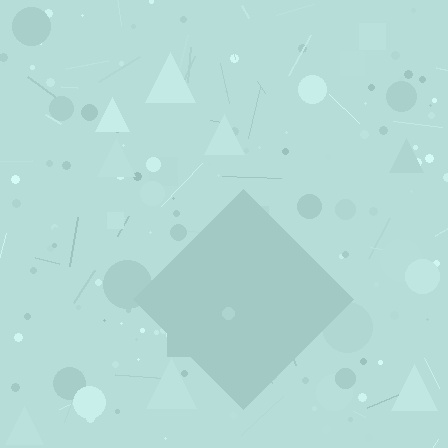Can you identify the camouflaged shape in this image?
The camouflaged shape is a diamond.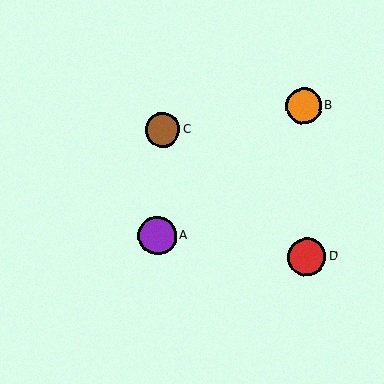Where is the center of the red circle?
The center of the red circle is at (307, 257).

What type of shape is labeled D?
Shape D is a red circle.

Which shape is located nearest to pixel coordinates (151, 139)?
The brown circle (labeled C) at (163, 130) is nearest to that location.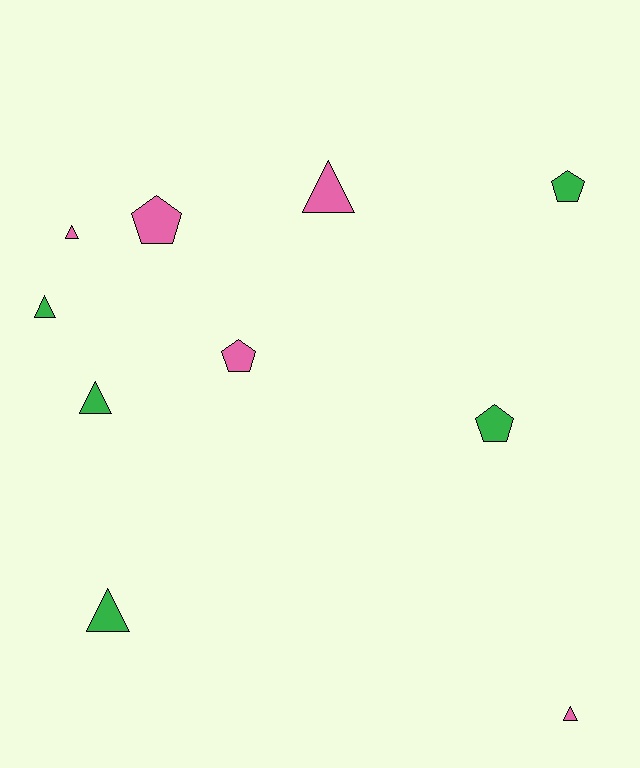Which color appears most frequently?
Pink, with 5 objects.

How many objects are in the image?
There are 10 objects.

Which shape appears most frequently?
Triangle, with 6 objects.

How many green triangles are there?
There are 3 green triangles.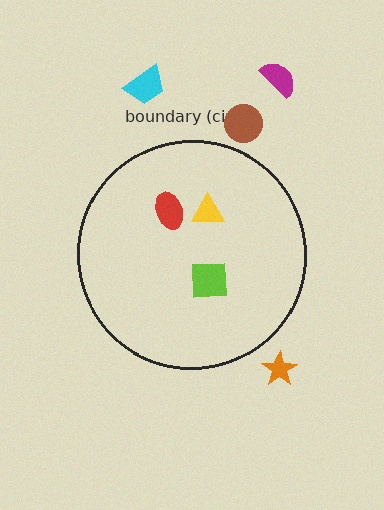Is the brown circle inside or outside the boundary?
Outside.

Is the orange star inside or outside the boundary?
Outside.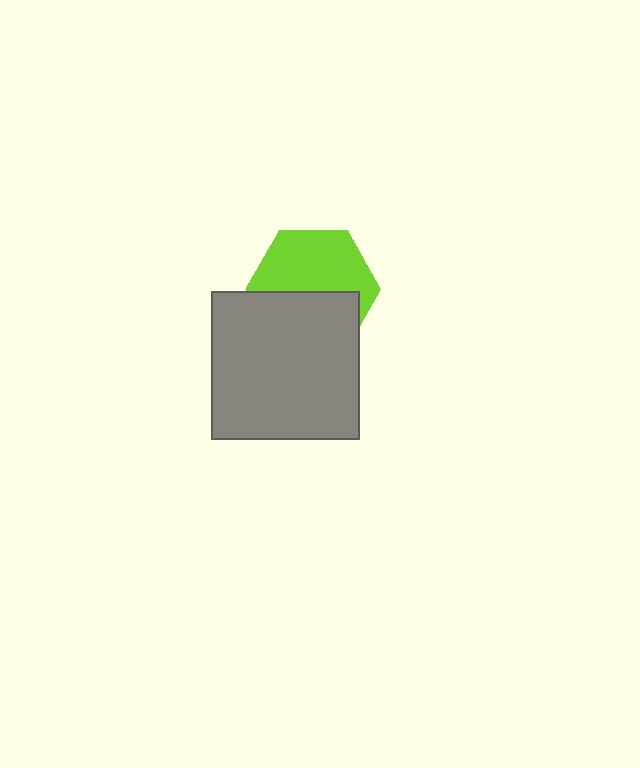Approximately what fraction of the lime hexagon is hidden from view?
Roughly 44% of the lime hexagon is hidden behind the gray square.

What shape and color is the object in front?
The object in front is a gray square.